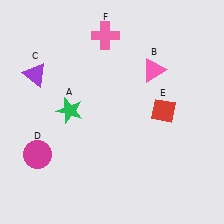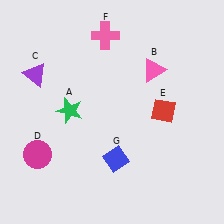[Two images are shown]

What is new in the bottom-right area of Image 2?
A blue diamond (G) was added in the bottom-right area of Image 2.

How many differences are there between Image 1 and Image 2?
There is 1 difference between the two images.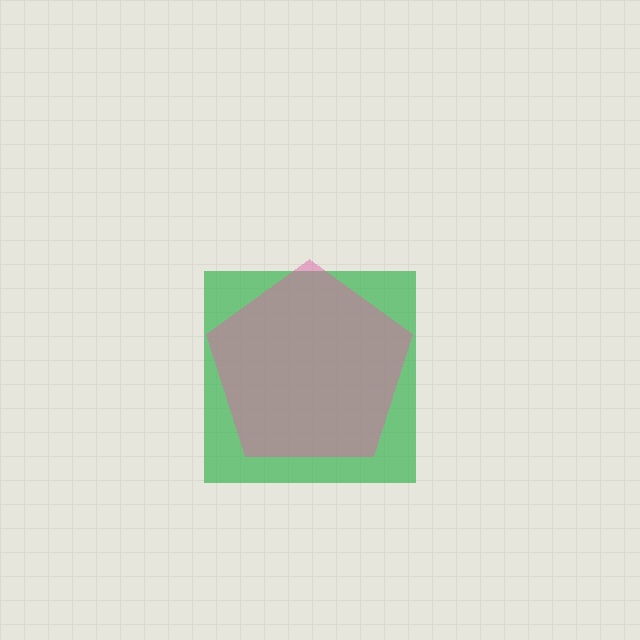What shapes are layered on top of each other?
The layered shapes are: a green square, a pink pentagon.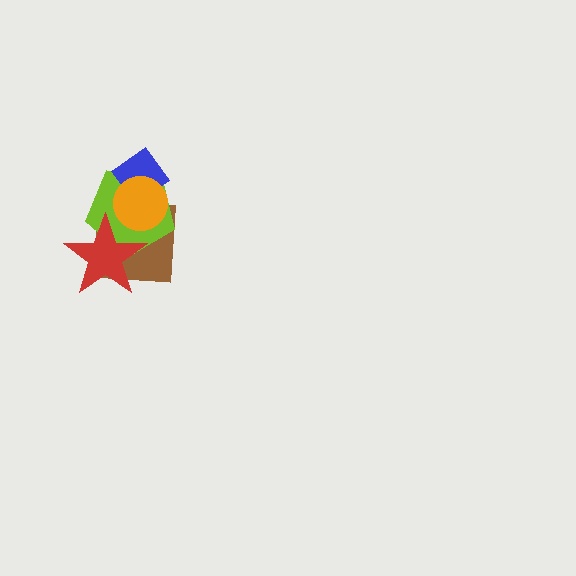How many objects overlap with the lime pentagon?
4 objects overlap with the lime pentagon.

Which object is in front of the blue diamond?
The orange circle is in front of the blue diamond.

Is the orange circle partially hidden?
Yes, it is partially covered by another shape.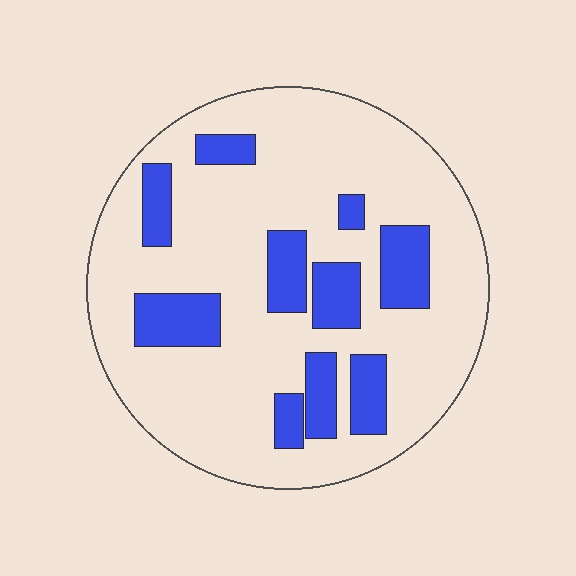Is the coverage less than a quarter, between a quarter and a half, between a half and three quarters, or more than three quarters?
Less than a quarter.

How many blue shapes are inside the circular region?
10.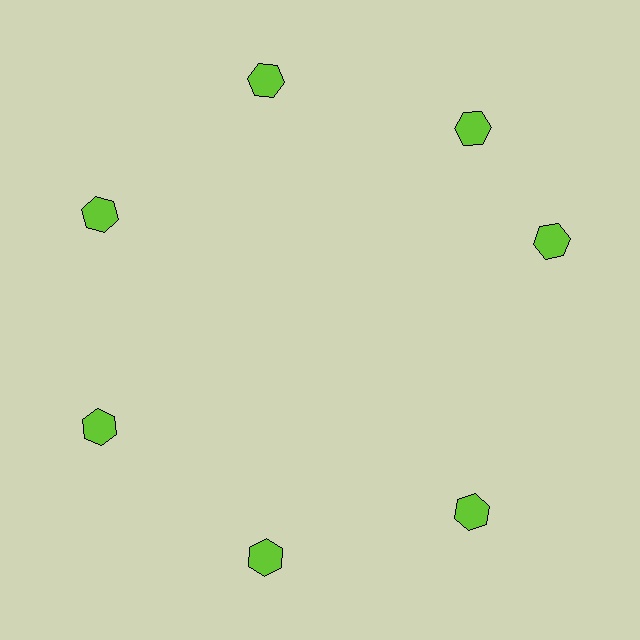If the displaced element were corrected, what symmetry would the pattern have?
It would have 7-fold rotational symmetry — the pattern would map onto itself every 51 degrees.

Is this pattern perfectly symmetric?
No. The 7 lime hexagons are arranged in a ring, but one element near the 3 o'clock position is rotated out of alignment along the ring, breaking the 7-fold rotational symmetry.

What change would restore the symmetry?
The symmetry would be restored by rotating it back into even spacing with its neighbors so that all 7 hexagons sit at equal angles and equal distance from the center.